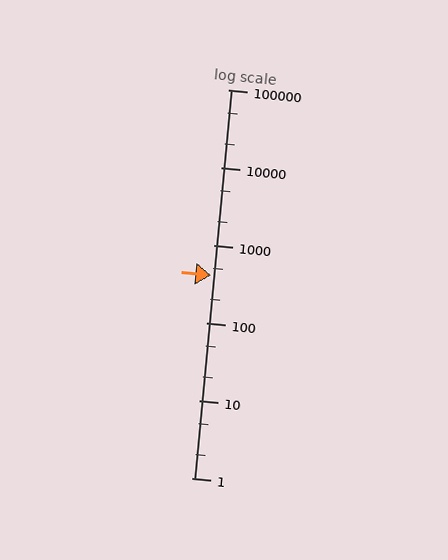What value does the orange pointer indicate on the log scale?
The pointer indicates approximately 410.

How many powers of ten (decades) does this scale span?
The scale spans 5 decades, from 1 to 100000.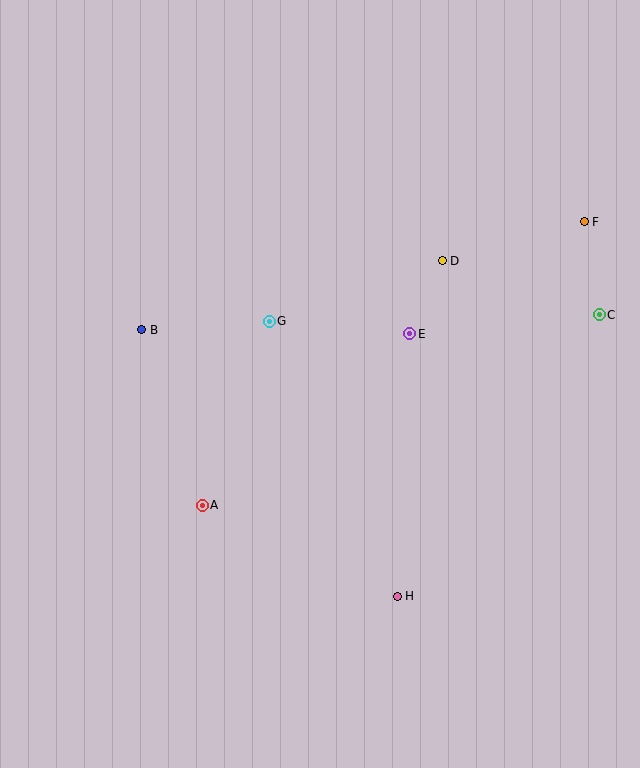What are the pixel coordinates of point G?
Point G is at (269, 321).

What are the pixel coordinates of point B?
Point B is at (142, 330).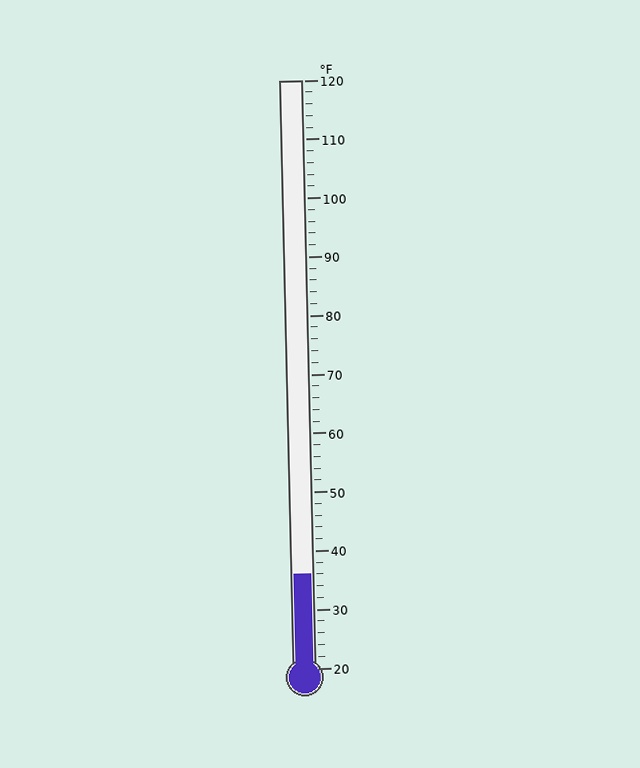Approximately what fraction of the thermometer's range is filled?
The thermometer is filled to approximately 15% of its range.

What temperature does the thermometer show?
The thermometer shows approximately 36°F.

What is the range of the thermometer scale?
The thermometer scale ranges from 20°F to 120°F.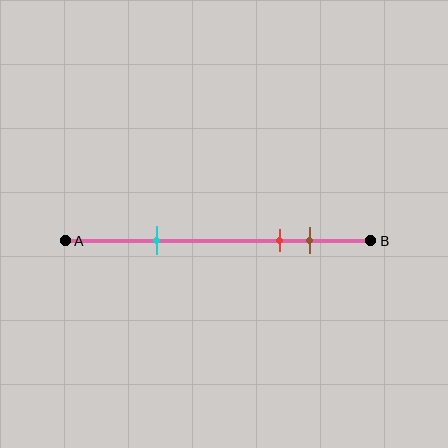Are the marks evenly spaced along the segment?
No, the marks are not evenly spaced.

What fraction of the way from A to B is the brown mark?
The brown mark is approximately 80% (0.8) of the way from A to B.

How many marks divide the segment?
There are 3 marks dividing the segment.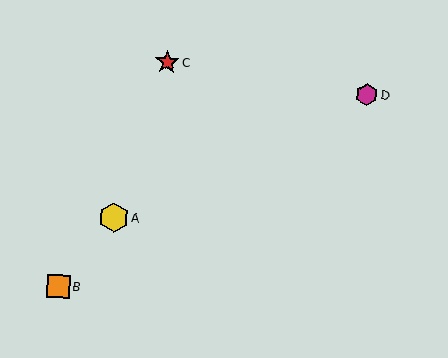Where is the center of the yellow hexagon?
The center of the yellow hexagon is at (114, 217).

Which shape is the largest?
The yellow hexagon (labeled A) is the largest.